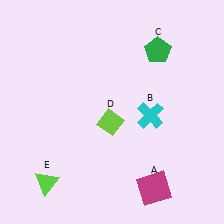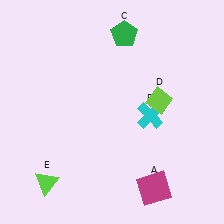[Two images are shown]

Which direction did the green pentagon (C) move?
The green pentagon (C) moved left.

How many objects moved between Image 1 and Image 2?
2 objects moved between the two images.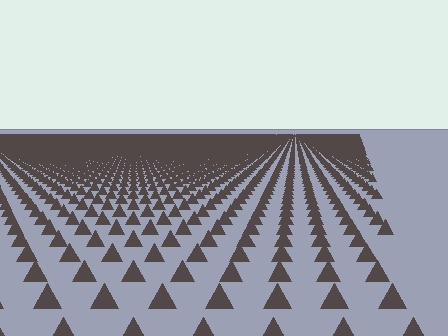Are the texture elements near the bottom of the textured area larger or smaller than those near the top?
Larger. Near the bottom, elements are closer to the viewer and appear at a bigger on-screen size.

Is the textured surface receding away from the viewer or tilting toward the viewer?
The surface is receding away from the viewer. Texture elements get smaller and denser toward the top.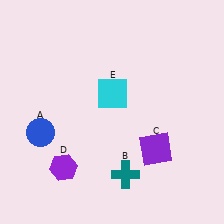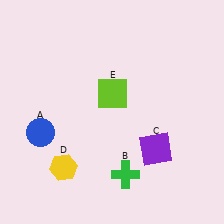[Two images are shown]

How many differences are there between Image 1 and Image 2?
There are 3 differences between the two images.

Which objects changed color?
B changed from teal to green. D changed from purple to yellow. E changed from cyan to lime.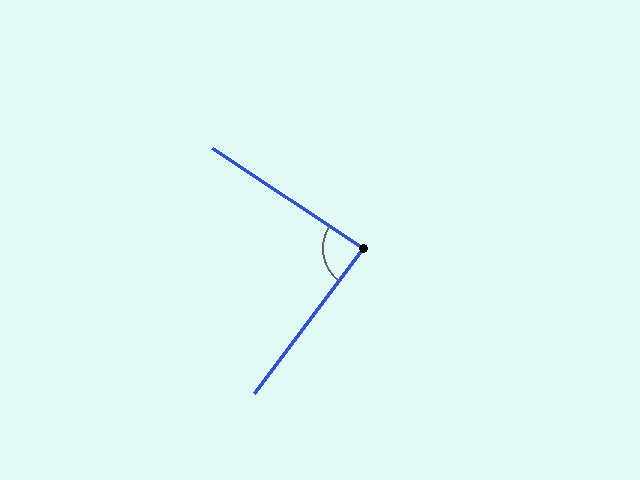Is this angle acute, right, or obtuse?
It is approximately a right angle.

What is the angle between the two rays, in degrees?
Approximately 87 degrees.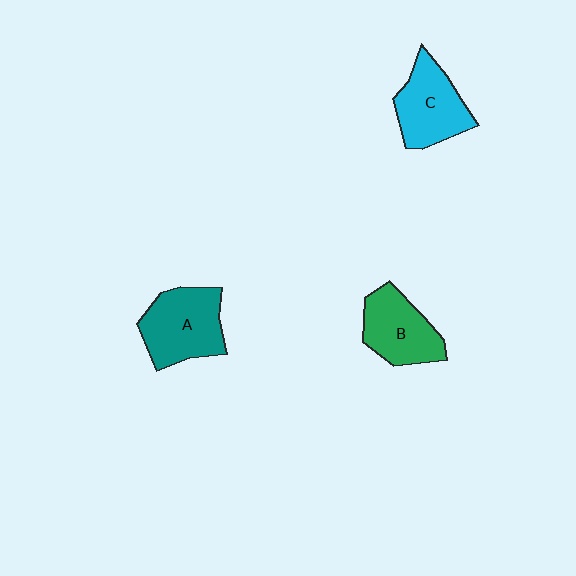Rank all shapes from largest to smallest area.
From largest to smallest: A (teal), C (cyan), B (green).